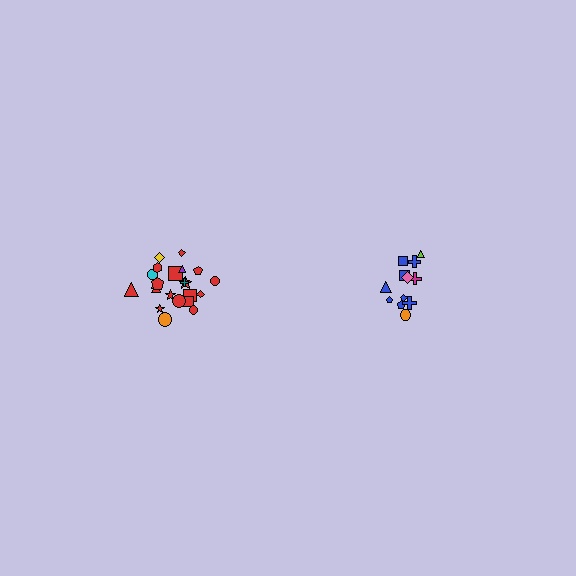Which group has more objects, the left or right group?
The left group.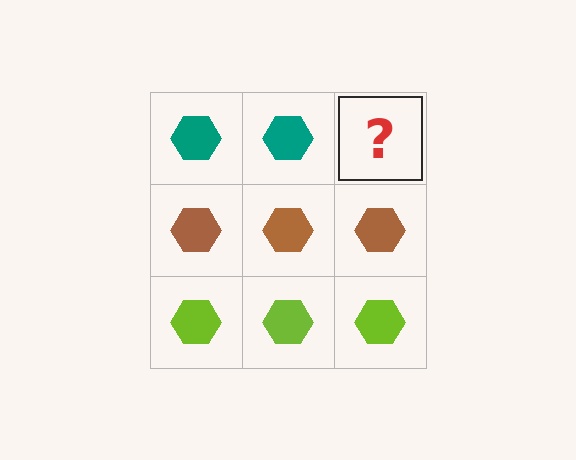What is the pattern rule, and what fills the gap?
The rule is that each row has a consistent color. The gap should be filled with a teal hexagon.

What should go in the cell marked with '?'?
The missing cell should contain a teal hexagon.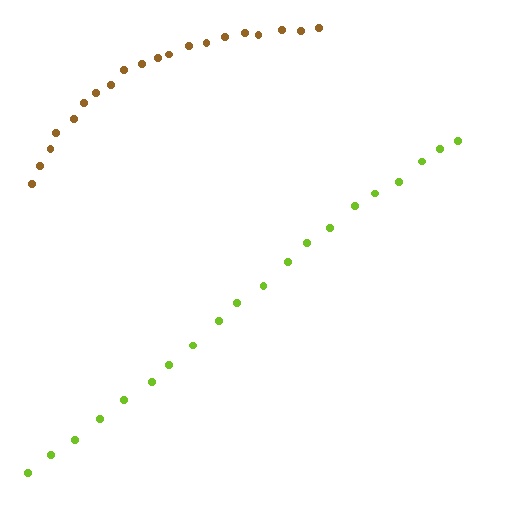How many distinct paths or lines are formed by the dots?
There are 2 distinct paths.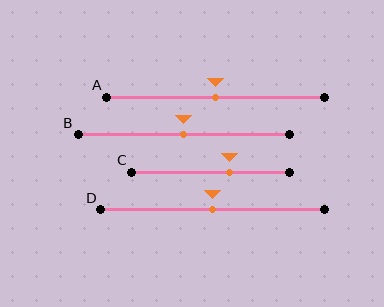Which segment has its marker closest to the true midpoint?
Segment A has its marker closest to the true midpoint.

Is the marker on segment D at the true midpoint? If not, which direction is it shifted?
Yes, the marker on segment D is at the true midpoint.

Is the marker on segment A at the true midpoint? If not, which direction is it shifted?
Yes, the marker on segment A is at the true midpoint.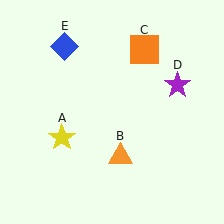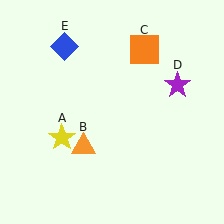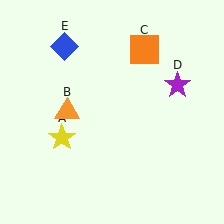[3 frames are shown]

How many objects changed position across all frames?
1 object changed position: orange triangle (object B).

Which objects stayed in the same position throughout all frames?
Yellow star (object A) and orange square (object C) and purple star (object D) and blue diamond (object E) remained stationary.